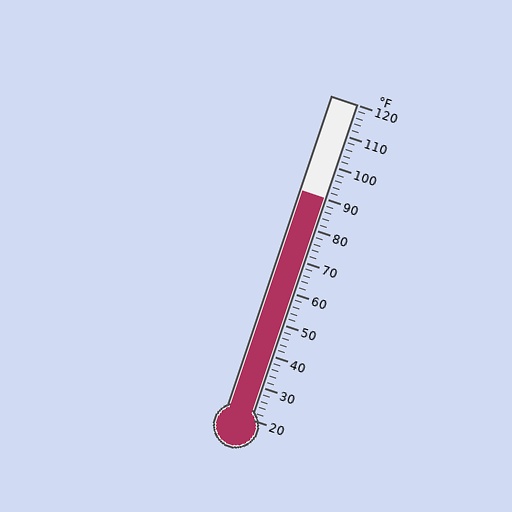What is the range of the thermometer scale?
The thermometer scale ranges from 20°F to 120°F.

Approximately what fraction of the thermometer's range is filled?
The thermometer is filled to approximately 70% of its range.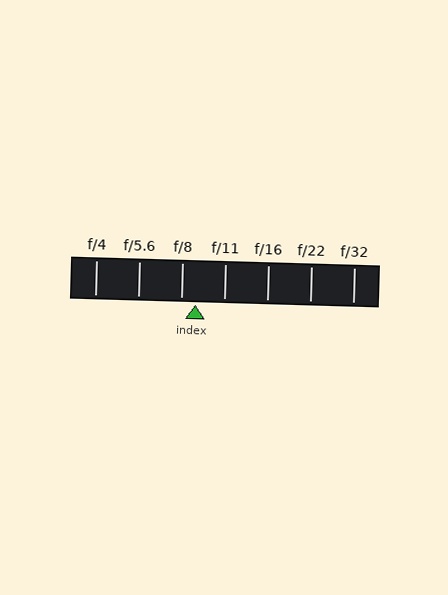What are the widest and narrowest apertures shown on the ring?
The widest aperture shown is f/4 and the narrowest is f/32.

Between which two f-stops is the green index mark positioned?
The index mark is between f/8 and f/11.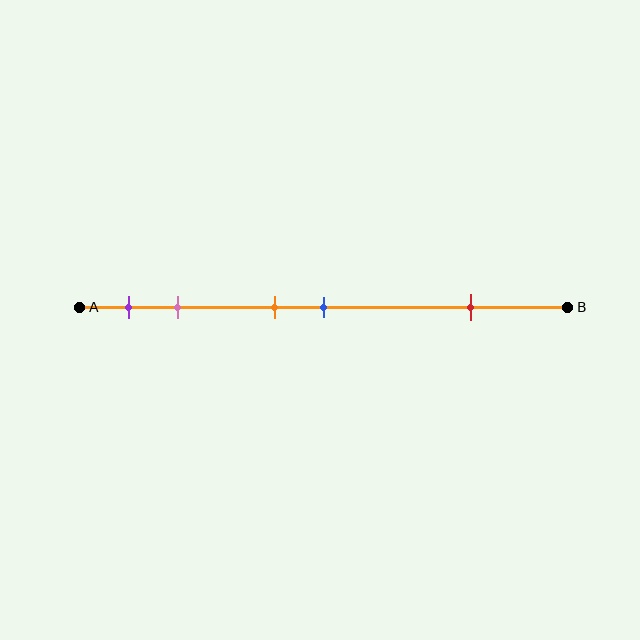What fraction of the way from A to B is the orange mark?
The orange mark is approximately 40% (0.4) of the way from A to B.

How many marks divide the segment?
There are 5 marks dividing the segment.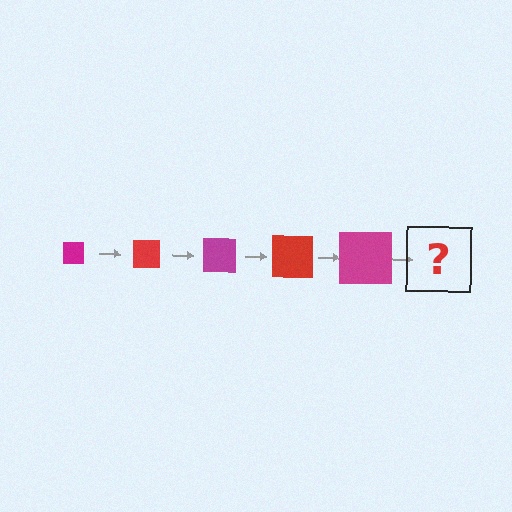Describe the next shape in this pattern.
It should be a red square, larger than the previous one.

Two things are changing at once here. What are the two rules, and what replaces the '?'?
The two rules are that the square grows larger each step and the color cycles through magenta and red. The '?' should be a red square, larger than the previous one.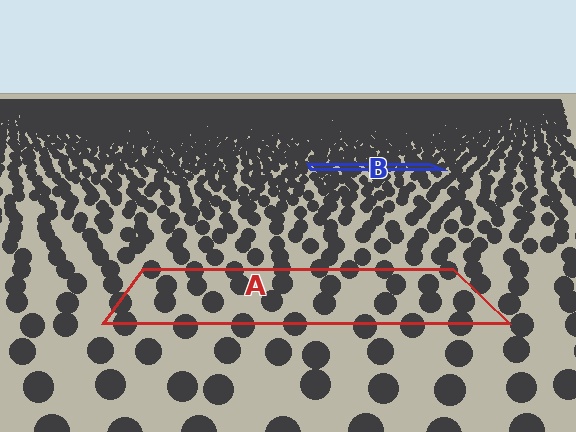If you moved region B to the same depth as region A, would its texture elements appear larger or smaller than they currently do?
They would appear larger. At a closer depth, the same texture elements are projected at a bigger on-screen size.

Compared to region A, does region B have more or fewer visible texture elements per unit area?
Region B has more texture elements per unit area — they are packed more densely because it is farther away.